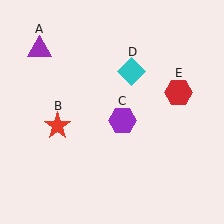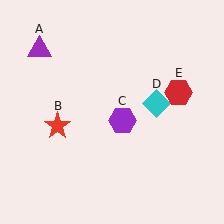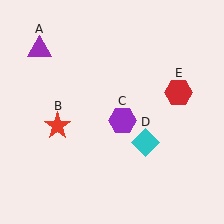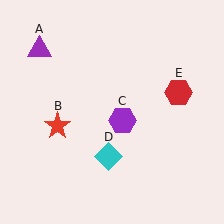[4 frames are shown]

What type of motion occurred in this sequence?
The cyan diamond (object D) rotated clockwise around the center of the scene.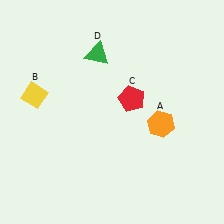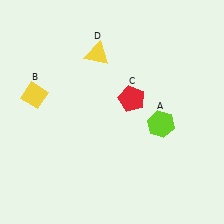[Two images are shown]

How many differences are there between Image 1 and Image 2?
There are 2 differences between the two images.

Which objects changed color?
A changed from orange to lime. D changed from green to yellow.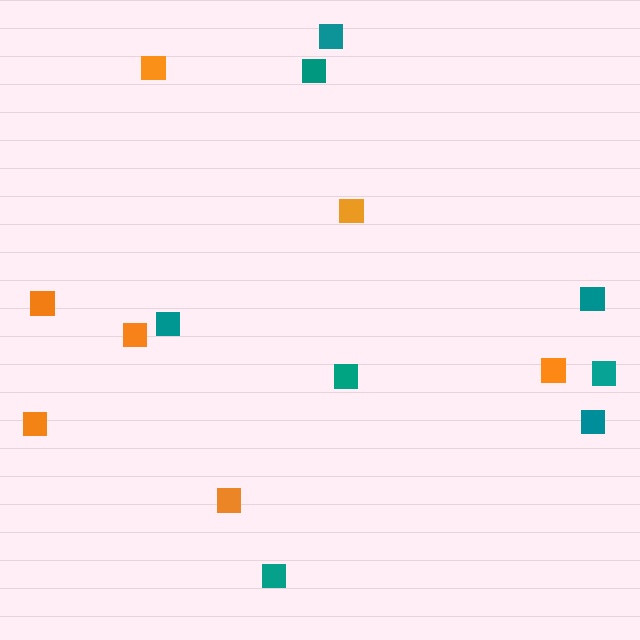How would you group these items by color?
There are 2 groups: one group of orange squares (7) and one group of teal squares (8).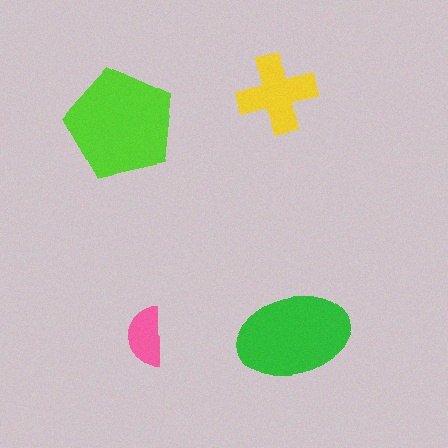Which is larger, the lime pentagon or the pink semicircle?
The lime pentagon.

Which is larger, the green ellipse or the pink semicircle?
The green ellipse.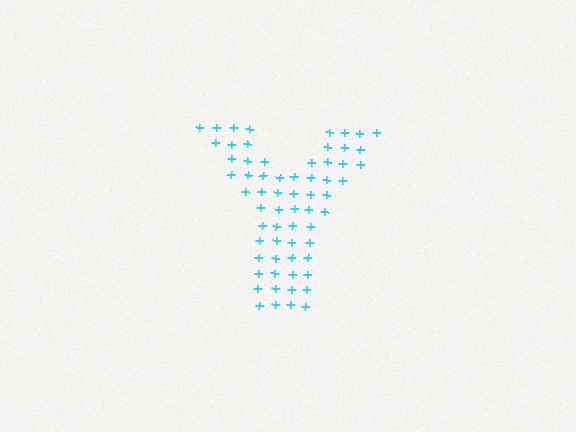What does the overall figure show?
The overall figure shows the letter Y.